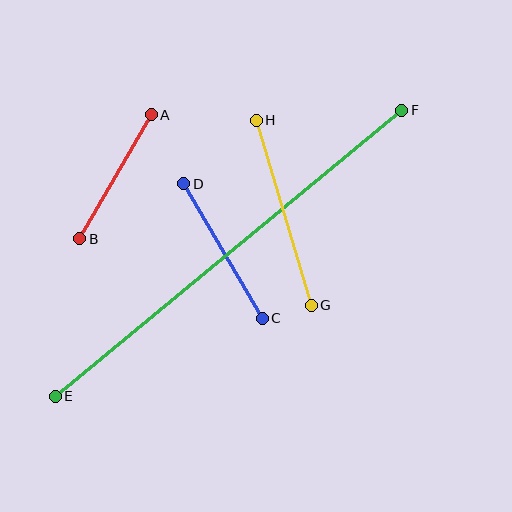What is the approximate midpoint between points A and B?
The midpoint is at approximately (115, 177) pixels.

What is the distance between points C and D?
The distance is approximately 155 pixels.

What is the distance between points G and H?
The distance is approximately 193 pixels.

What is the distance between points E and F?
The distance is approximately 450 pixels.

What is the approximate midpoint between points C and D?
The midpoint is at approximately (223, 251) pixels.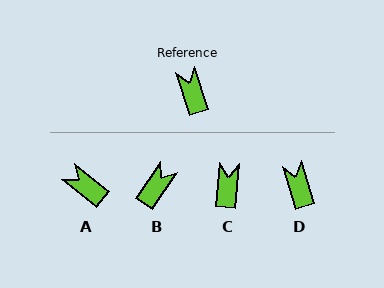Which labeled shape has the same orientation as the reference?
D.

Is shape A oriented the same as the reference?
No, it is off by about 34 degrees.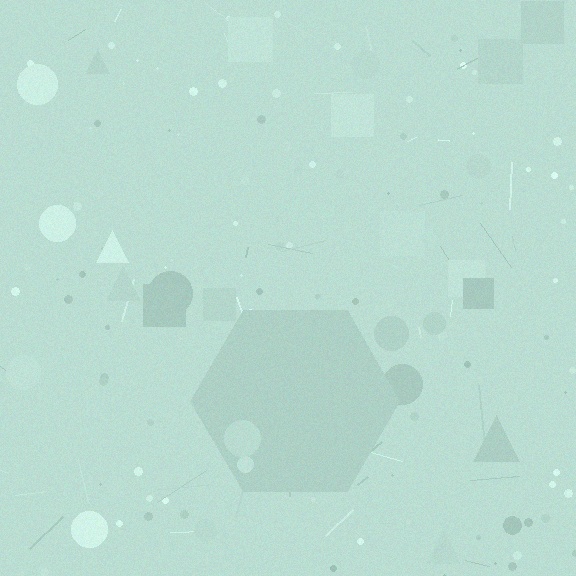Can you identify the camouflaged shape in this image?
The camouflaged shape is a hexagon.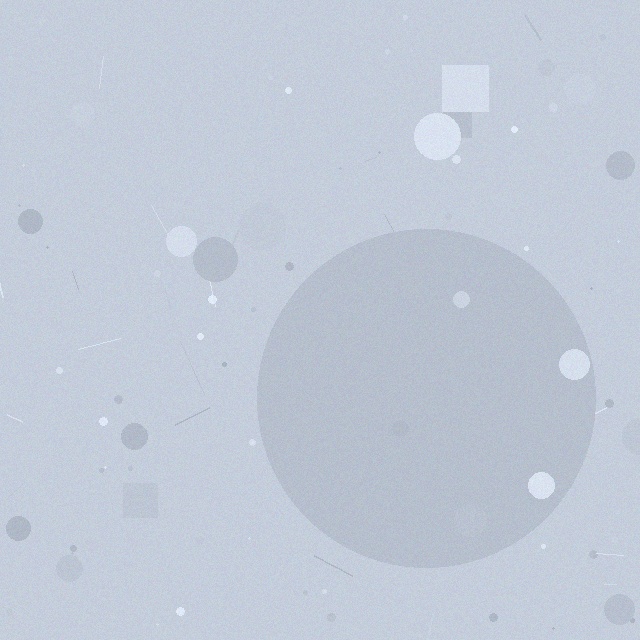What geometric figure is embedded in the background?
A circle is embedded in the background.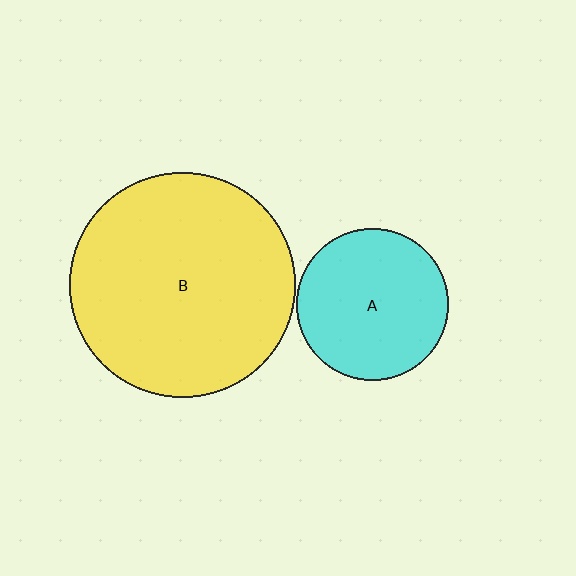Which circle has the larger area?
Circle B (yellow).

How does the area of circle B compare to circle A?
Approximately 2.2 times.